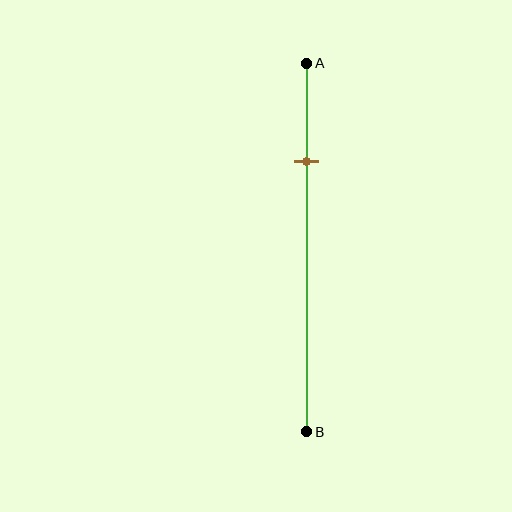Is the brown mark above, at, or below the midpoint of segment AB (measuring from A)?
The brown mark is above the midpoint of segment AB.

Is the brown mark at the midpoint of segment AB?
No, the mark is at about 25% from A, not at the 50% midpoint.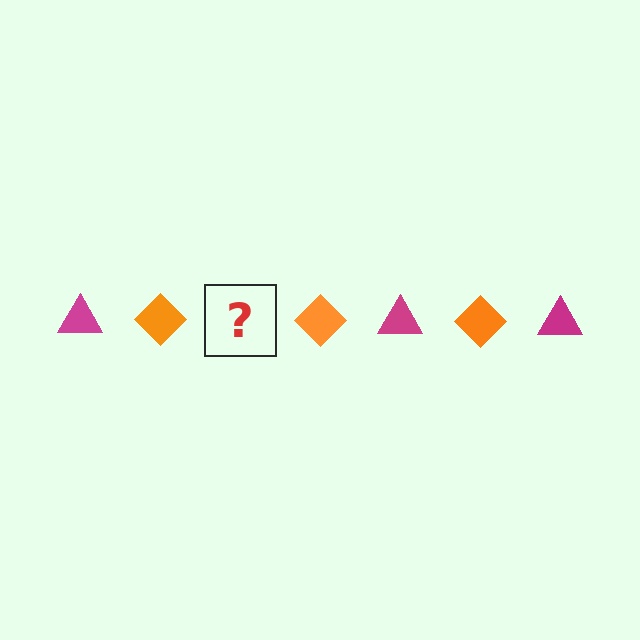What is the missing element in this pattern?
The missing element is a magenta triangle.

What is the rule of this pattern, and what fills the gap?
The rule is that the pattern alternates between magenta triangle and orange diamond. The gap should be filled with a magenta triangle.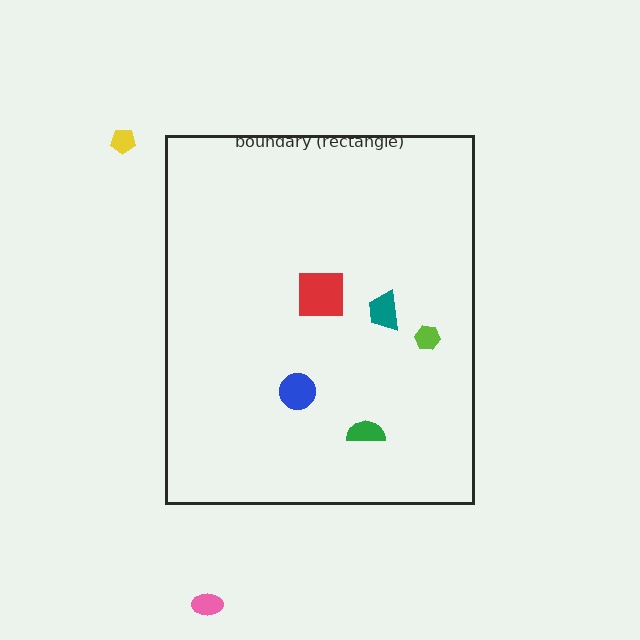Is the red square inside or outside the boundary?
Inside.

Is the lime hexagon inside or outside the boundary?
Inside.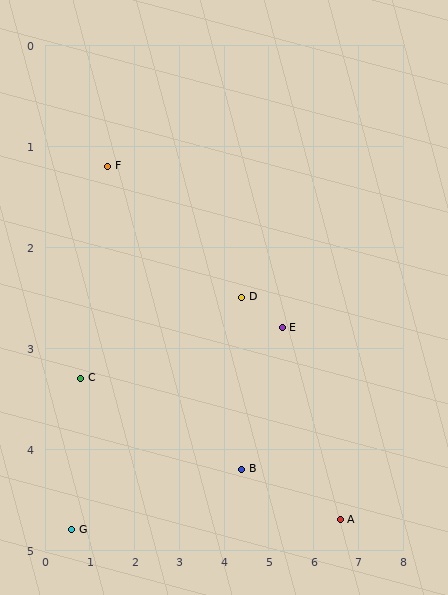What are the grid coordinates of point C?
Point C is at approximately (0.8, 3.3).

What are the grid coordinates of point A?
Point A is at approximately (6.6, 4.7).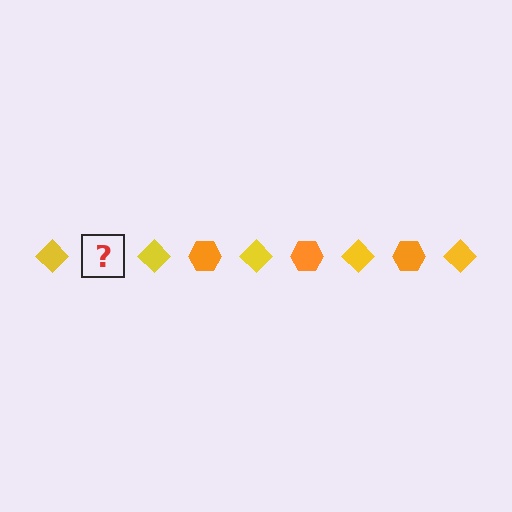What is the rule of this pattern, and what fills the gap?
The rule is that the pattern alternates between yellow diamond and orange hexagon. The gap should be filled with an orange hexagon.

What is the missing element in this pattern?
The missing element is an orange hexagon.